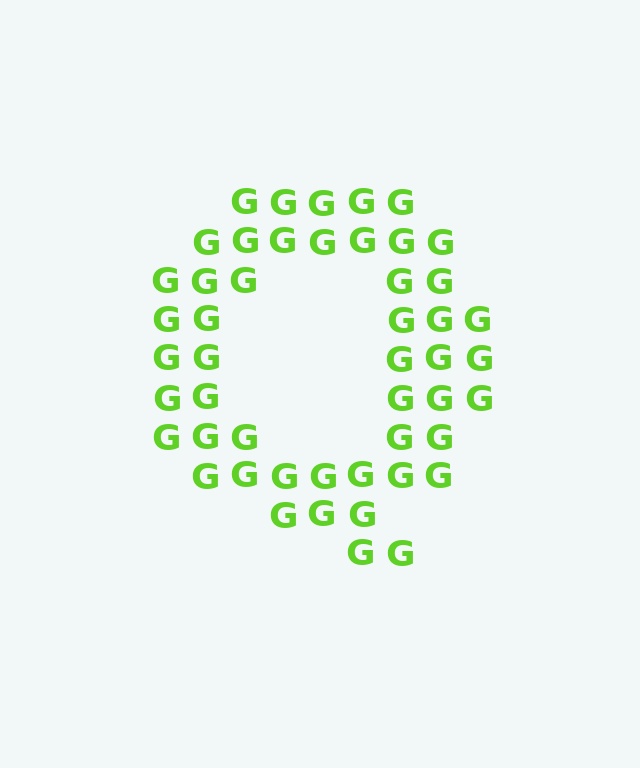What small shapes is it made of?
It is made of small letter G's.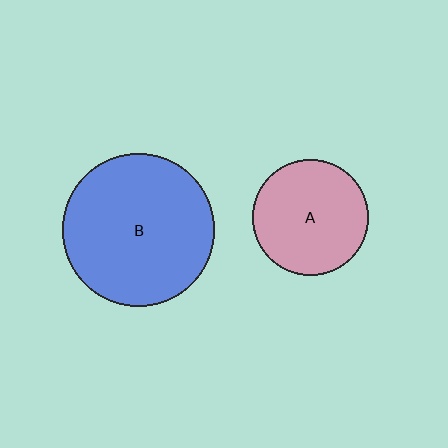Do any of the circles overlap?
No, none of the circles overlap.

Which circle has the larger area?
Circle B (blue).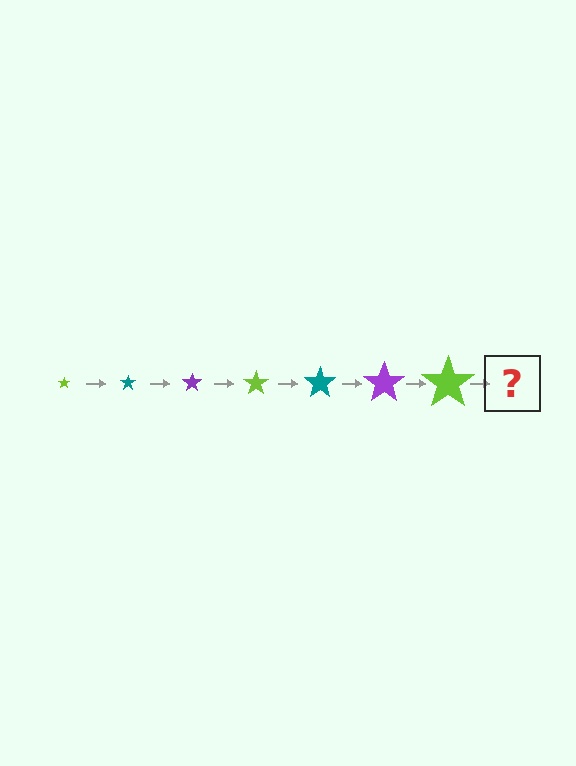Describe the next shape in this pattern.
It should be a teal star, larger than the previous one.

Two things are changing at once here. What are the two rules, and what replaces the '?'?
The two rules are that the star grows larger each step and the color cycles through lime, teal, and purple. The '?' should be a teal star, larger than the previous one.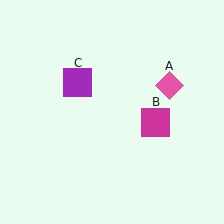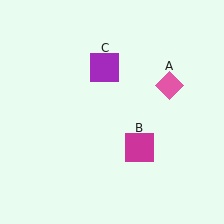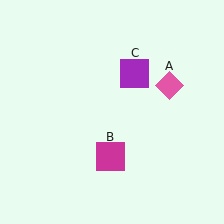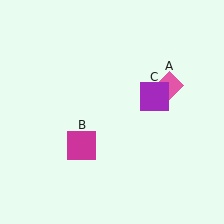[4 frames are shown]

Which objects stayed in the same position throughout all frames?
Pink diamond (object A) remained stationary.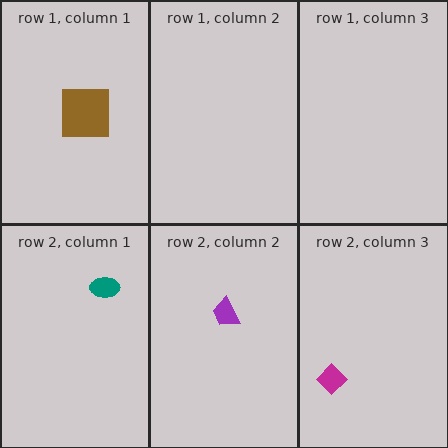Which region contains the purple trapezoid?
The row 2, column 2 region.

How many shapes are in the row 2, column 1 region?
1.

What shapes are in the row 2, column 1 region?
The teal ellipse.